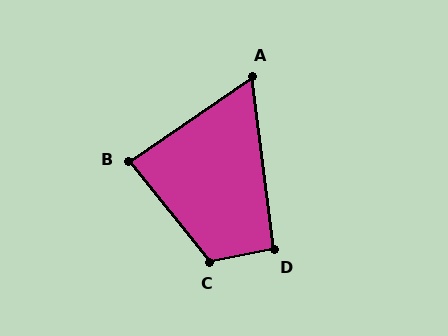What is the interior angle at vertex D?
Approximately 95 degrees (approximately right).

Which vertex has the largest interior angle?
C, at approximately 117 degrees.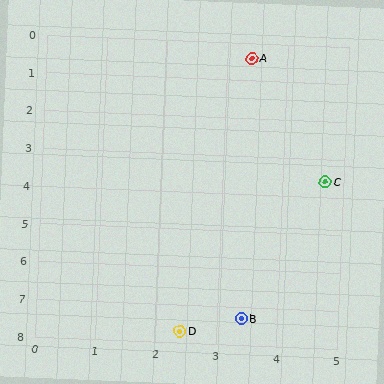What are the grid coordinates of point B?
Point B is at approximately (3.4, 7.3).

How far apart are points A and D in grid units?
Points A and D are about 7.4 grid units apart.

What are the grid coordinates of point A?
Point A is at approximately (3.4, 0.4).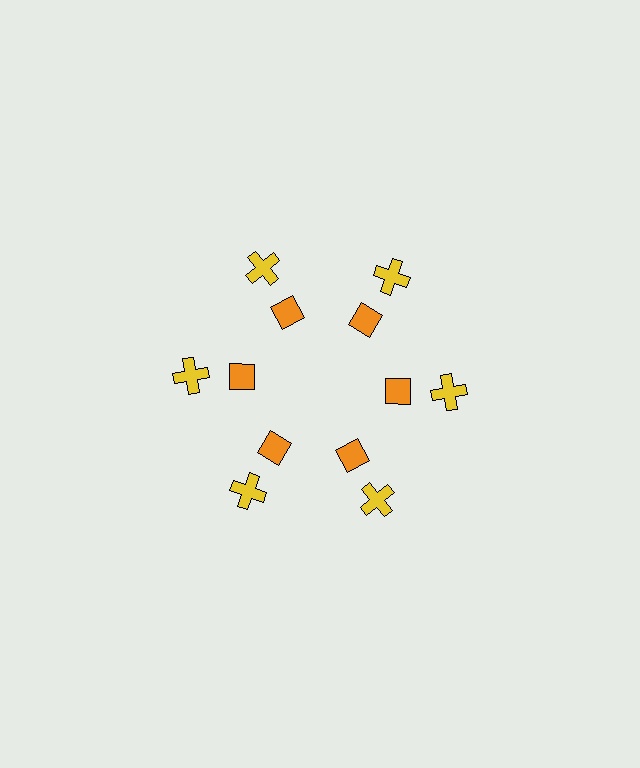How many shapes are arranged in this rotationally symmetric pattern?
There are 12 shapes, arranged in 6 groups of 2.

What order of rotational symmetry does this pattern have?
This pattern has 6-fold rotational symmetry.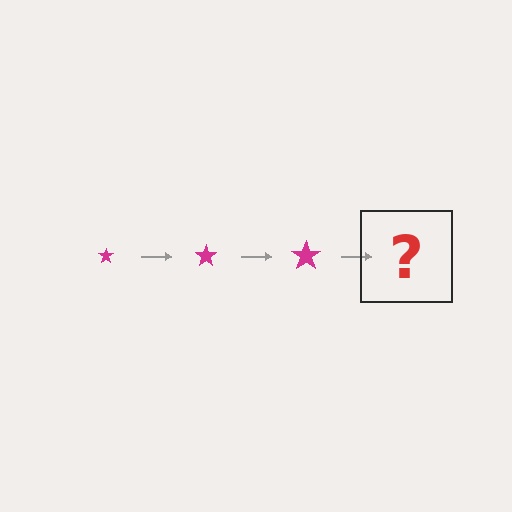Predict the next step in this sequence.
The next step is a magenta star, larger than the previous one.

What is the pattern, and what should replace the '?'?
The pattern is that the star gets progressively larger each step. The '?' should be a magenta star, larger than the previous one.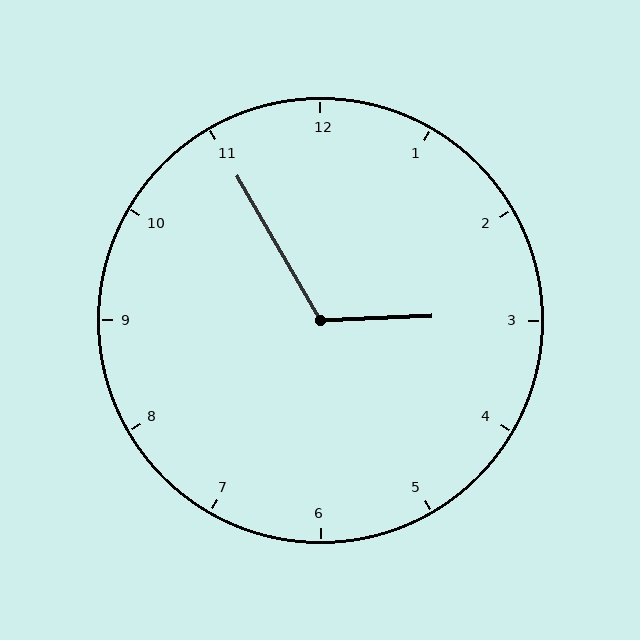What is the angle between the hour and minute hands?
Approximately 118 degrees.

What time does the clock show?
2:55.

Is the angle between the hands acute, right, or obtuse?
It is obtuse.